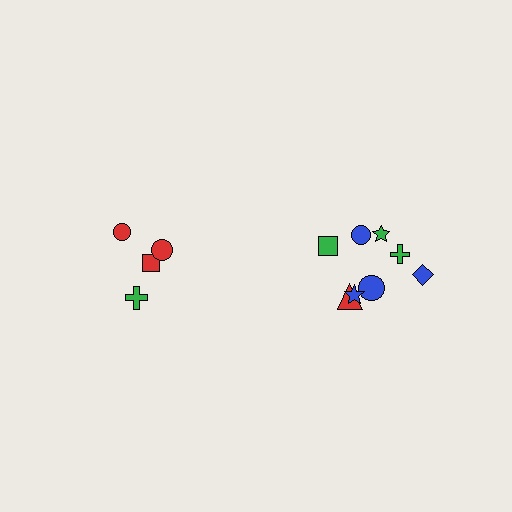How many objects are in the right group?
There are 8 objects.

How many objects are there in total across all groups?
There are 12 objects.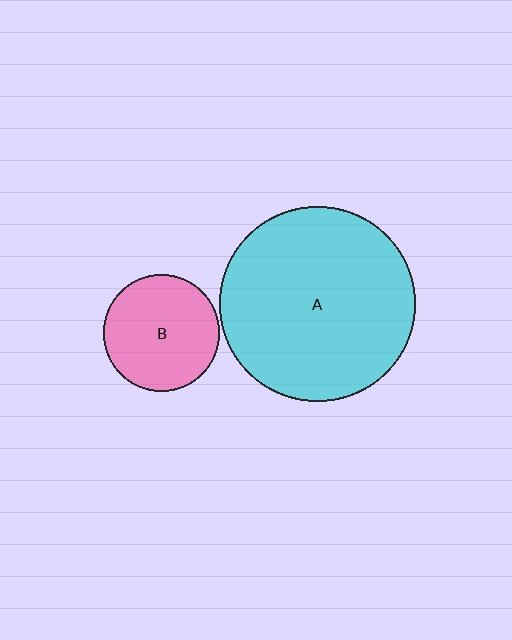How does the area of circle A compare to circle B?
Approximately 2.8 times.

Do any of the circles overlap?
No, none of the circles overlap.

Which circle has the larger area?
Circle A (cyan).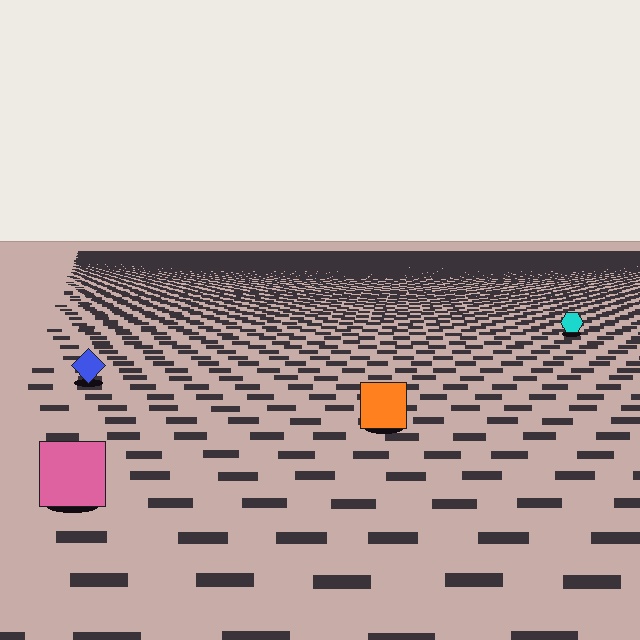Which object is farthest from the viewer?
The cyan hexagon is farthest from the viewer. It appears smaller and the ground texture around it is denser.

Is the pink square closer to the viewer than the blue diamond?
Yes. The pink square is closer — you can tell from the texture gradient: the ground texture is coarser near it.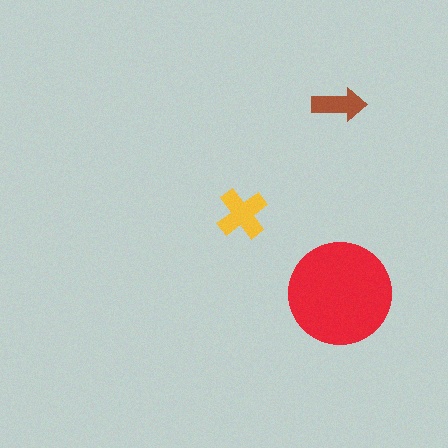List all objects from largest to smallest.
The red circle, the yellow cross, the brown arrow.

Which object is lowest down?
The red circle is bottommost.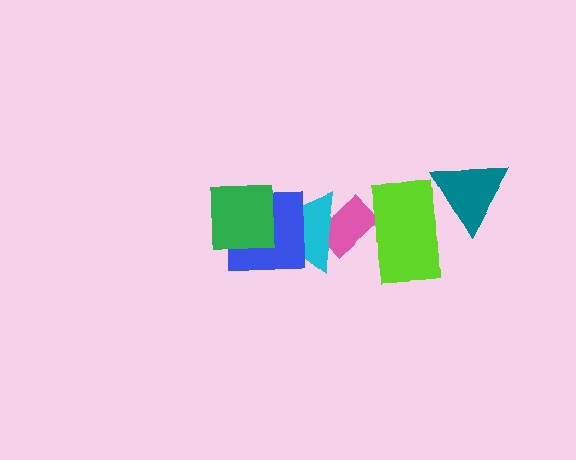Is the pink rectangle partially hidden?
Yes, it is partially covered by another shape.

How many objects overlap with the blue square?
2 objects overlap with the blue square.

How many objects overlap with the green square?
2 objects overlap with the green square.